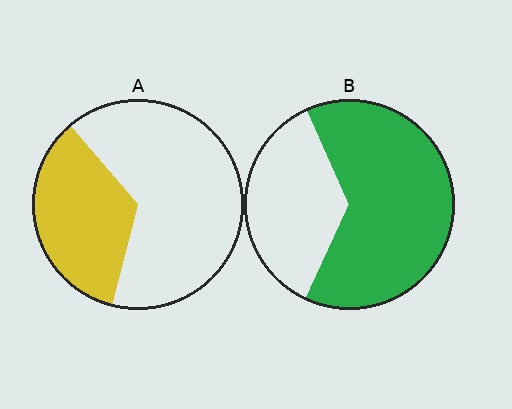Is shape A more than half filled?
No.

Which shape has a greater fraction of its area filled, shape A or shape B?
Shape B.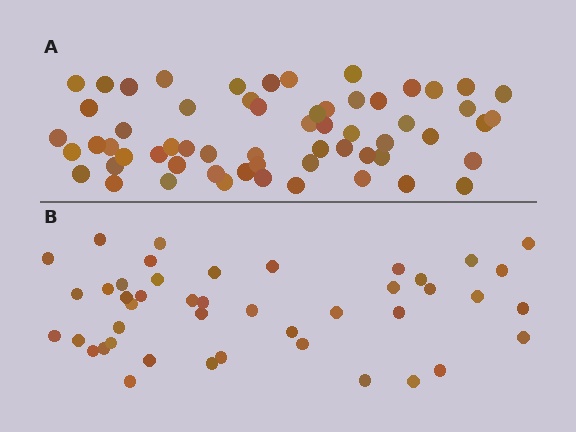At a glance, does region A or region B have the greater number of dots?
Region A (the top region) has more dots.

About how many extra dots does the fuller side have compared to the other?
Region A has approximately 15 more dots than region B.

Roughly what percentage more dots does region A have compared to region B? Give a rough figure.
About 35% more.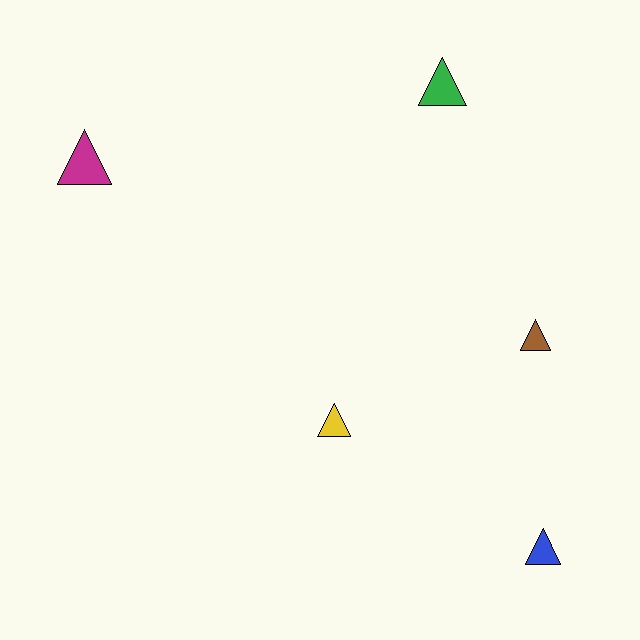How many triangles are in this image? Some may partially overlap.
There are 5 triangles.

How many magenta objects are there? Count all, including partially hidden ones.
There is 1 magenta object.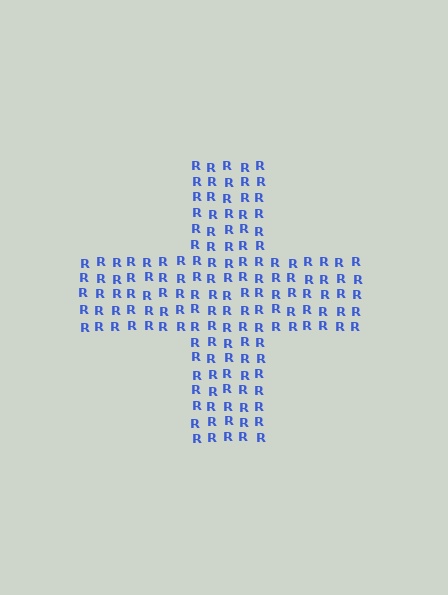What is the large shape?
The large shape is a cross.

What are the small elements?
The small elements are letter R's.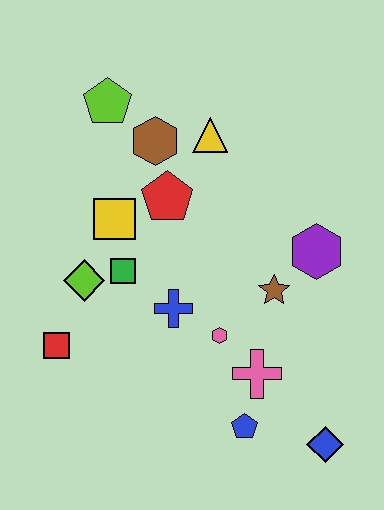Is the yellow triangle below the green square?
No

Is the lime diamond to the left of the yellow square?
Yes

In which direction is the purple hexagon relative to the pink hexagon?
The purple hexagon is to the right of the pink hexagon.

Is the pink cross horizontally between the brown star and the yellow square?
Yes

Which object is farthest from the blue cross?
The lime pentagon is farthest from the blue cross.